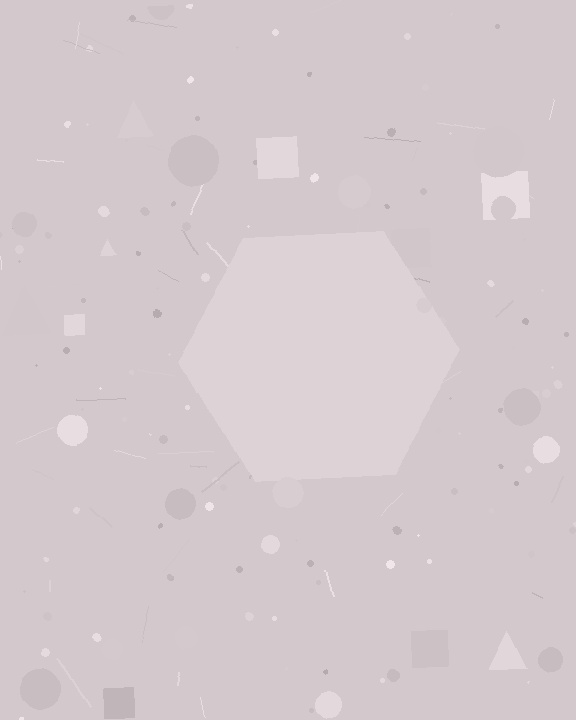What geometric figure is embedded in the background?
A hexagon is embedded in the background.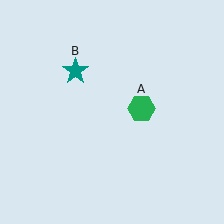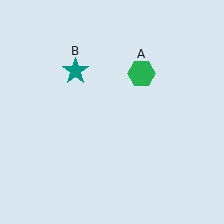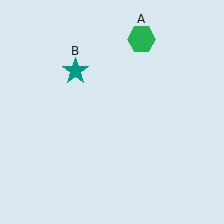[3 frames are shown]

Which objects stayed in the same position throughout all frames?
Teal star (object B) remained stationary.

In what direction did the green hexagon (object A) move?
The green hexagon (object A) moved up.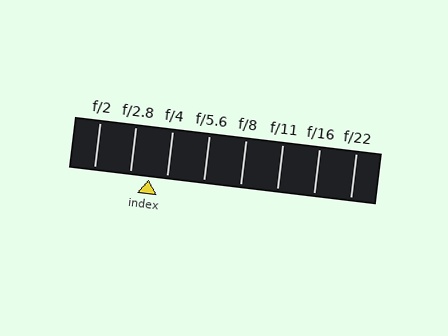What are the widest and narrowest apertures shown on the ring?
The widest aperture shown is f/2 and the narrowest is f/22.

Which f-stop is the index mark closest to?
The index mark is closest to f/4.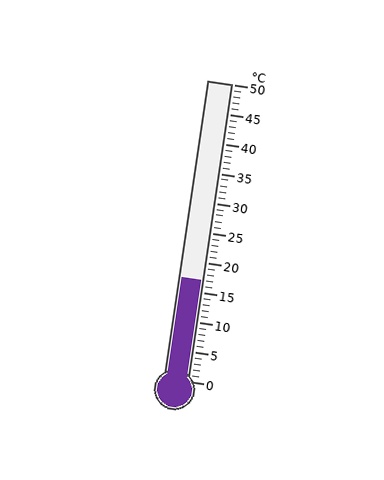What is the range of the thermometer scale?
The thermometer scale ranges from 0°C to 50°C.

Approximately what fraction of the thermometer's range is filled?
The thermometer is filled to approximately 35% of its range.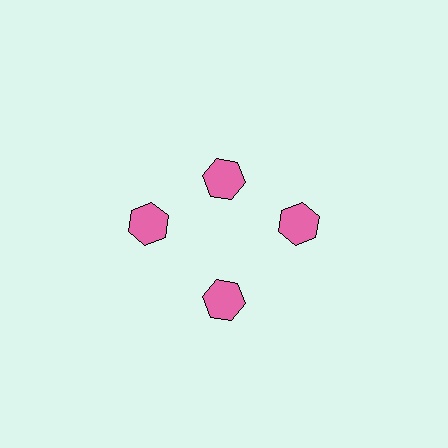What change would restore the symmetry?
The symmetry would be restored by moving it outward, back onto the ring so that all 4 hexagons sit at equal angles and equal distance from the center.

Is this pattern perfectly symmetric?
No. The 4 pink hexagons are arranged in a ring, but one element near the 12 o'clock position is pulled inward toward the center, breaking the 4-fold rotational symmetry.